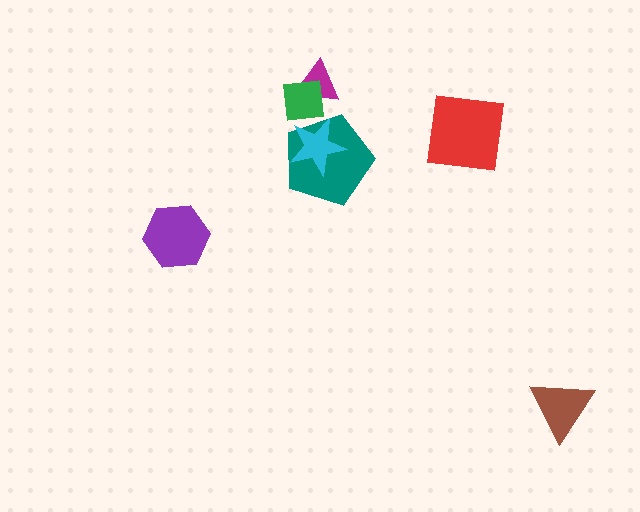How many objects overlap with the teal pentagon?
2 objects overlap with the teal pentagon.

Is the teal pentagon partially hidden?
Yes, it is partially covered by another shape.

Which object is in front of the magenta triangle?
The green square is in front of the magenta triangle.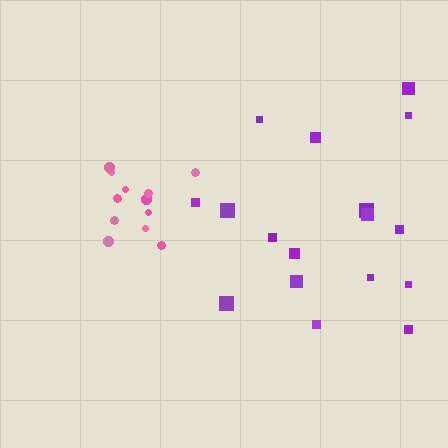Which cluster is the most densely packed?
Pink.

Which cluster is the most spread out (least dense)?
Purple.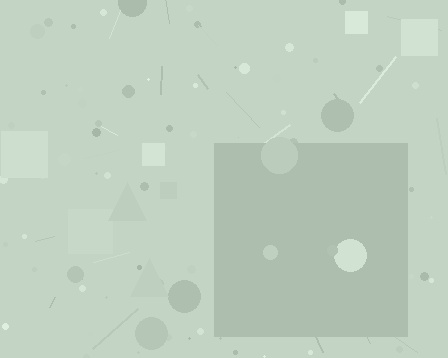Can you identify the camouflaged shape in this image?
The camouflaged shape is a square.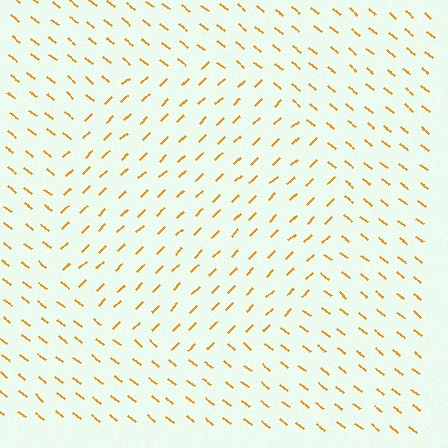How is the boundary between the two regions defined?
The boundary is defined purely by a change in line orientation (approximately 82 degrees difference). All lines are the same color and thickness.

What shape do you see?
I see a circle.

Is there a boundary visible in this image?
Yes, there is a texture boundary formed by a change in line orientation.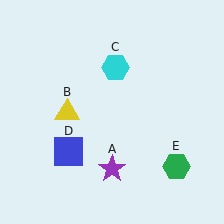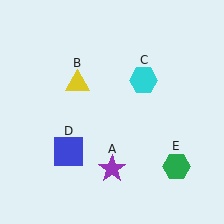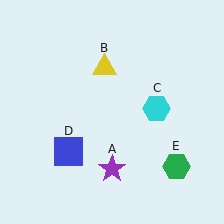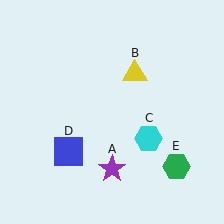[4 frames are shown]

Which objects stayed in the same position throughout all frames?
Purple star (object A) and blue square (object D) and green hexagon (object E) remained stationary.